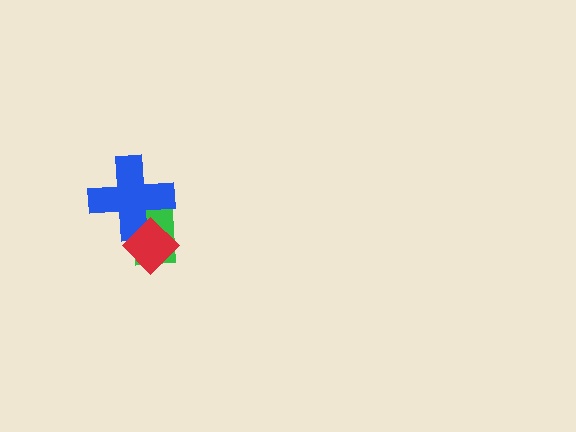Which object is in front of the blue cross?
The red diamond is in front of the blue cross.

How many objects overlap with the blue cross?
2 objects overlap with the blue cross.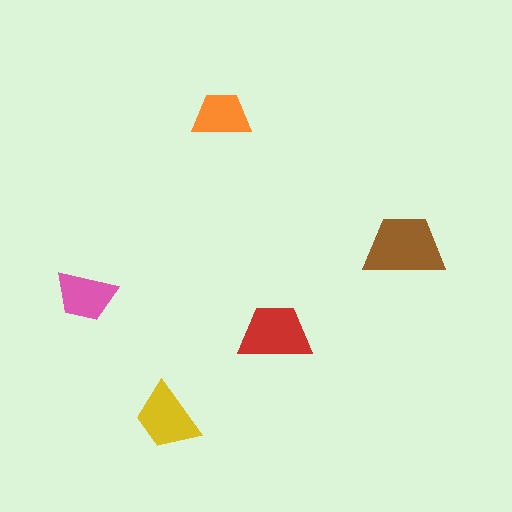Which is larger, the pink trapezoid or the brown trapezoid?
The brown one.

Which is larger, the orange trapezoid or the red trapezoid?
The red one.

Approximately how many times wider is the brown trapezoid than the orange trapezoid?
About 1.5 times wider.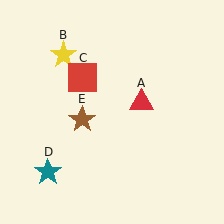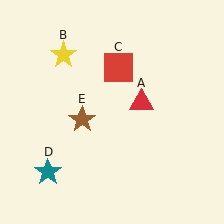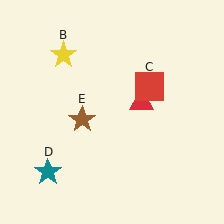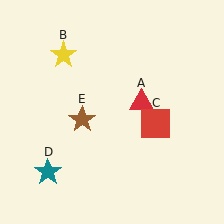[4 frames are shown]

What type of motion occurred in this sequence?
The red square (object C) rotated clockwise around the center of the scene.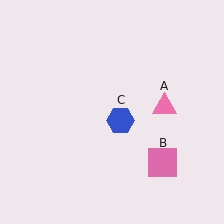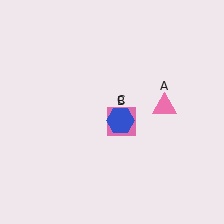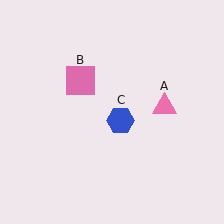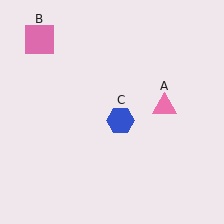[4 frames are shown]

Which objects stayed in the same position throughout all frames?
Pink triangle (object A) and blue hexagon (object C) remained stationary.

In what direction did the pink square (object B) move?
The pink square (object B) moved up and to the left.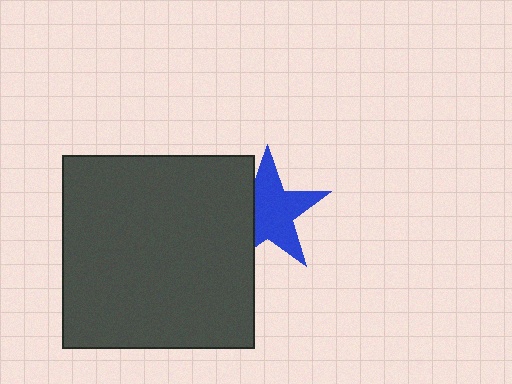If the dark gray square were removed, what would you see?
You would see the complete blue star.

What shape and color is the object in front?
The object in front is a dark gray square.